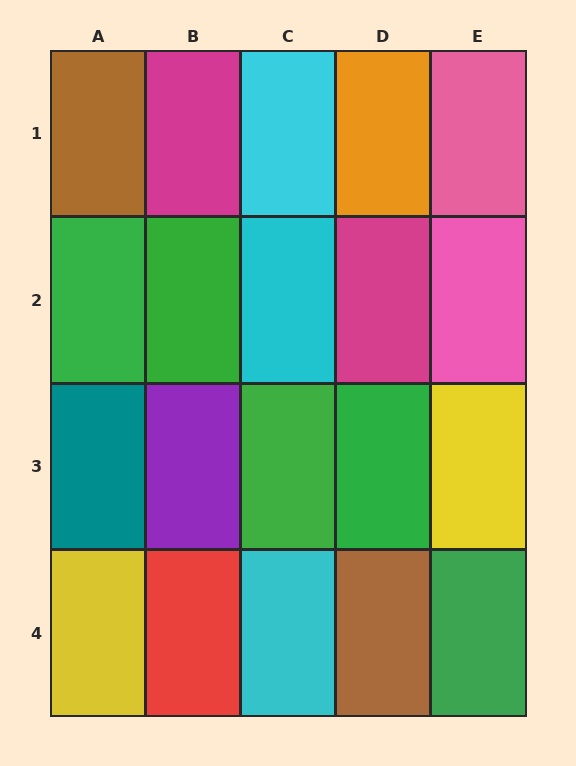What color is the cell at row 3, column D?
Green.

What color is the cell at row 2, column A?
Green.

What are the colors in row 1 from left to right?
Brown, magenta, cyan, orange, pink.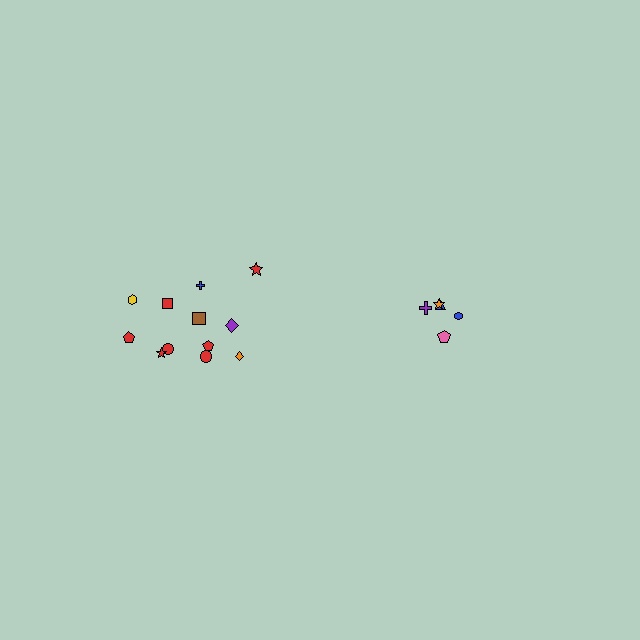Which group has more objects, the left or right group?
The left group.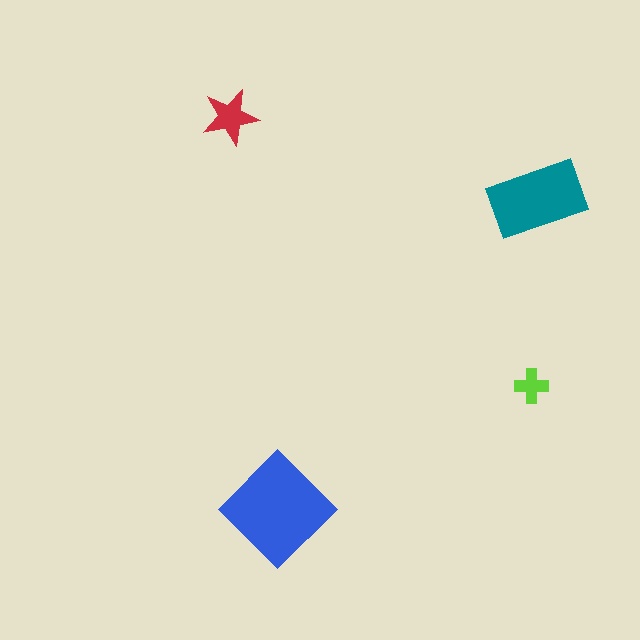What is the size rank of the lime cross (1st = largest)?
4th.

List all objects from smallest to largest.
The lime cross, the red star, the teal rectangle, the blue diamond.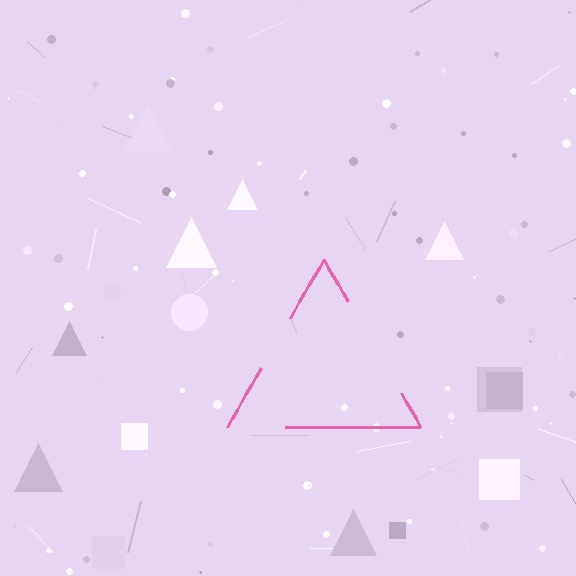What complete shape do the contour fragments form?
The contour fragments form a triangle.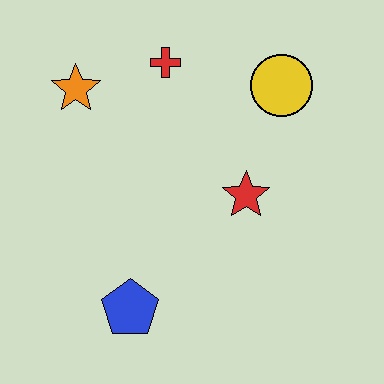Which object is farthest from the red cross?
The blue pentagon is farthest from the red cross.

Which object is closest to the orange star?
The red cross is closest to the orange star.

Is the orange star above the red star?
Yes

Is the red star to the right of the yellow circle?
No